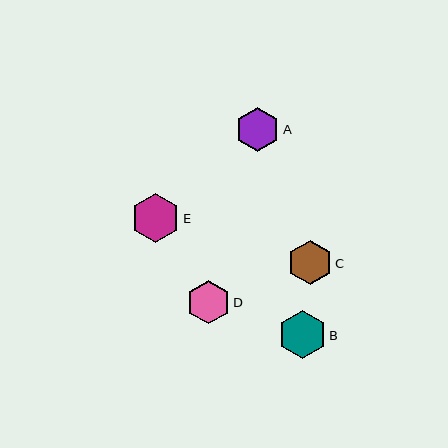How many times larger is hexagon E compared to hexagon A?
Hexagon E is approximately 1.1 times the size of hexagon A.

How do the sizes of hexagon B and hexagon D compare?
Hexagon B and hexagon D are approximately the same size.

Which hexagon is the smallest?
Hexagon D is the smallest with a size of approximately 44 pixels.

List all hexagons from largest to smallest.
From largest to smallest: E, B, A, C, D.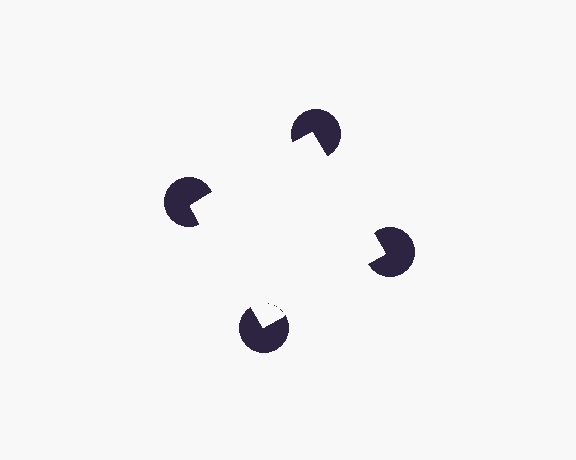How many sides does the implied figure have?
4 sides.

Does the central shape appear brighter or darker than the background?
It typically appears slightly brighter than the background, even though no actual brightness change is drawn.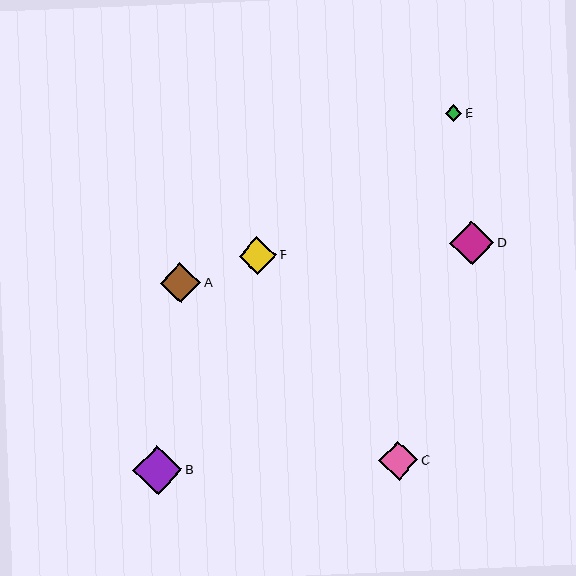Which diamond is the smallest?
Diamond E is the smallest with a size of approximately 17 pixels.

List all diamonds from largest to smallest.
From largest to smallest: B, D, A, C, F, E.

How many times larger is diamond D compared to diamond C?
Diamond D is approximately 1.1 times the size of diamond C.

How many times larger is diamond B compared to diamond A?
Diamond B is approximately 1.2 times the size of diamond A.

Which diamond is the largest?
Diamond B is the largest with a size of approximately 49 pixels.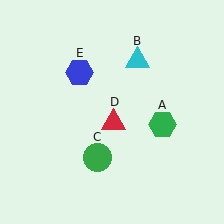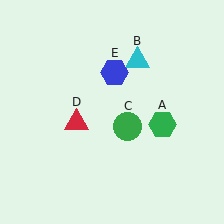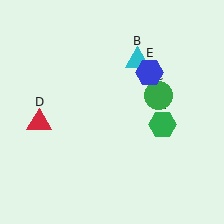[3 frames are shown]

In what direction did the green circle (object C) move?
The green circle (object C) moved up and to the right.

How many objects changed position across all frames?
3 objects changed position: green circle (object C), red triangle (object D), blue hexagon (object E).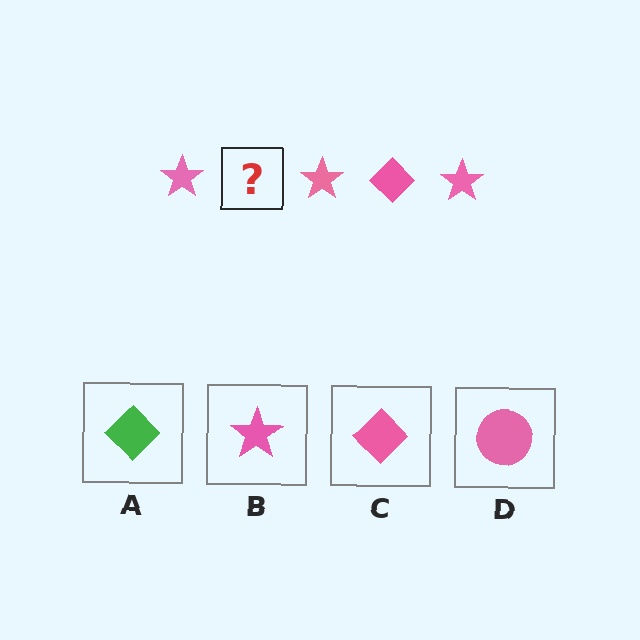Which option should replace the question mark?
Option C.